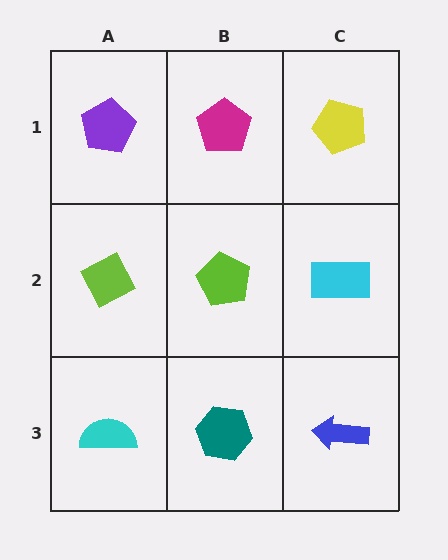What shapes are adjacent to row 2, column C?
A yellow pentagon (row 1, column C), a blue arrow (row 3, column C), a lime pentagon (row 2, column B).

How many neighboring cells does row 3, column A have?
2.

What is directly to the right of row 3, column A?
A teal hexagon.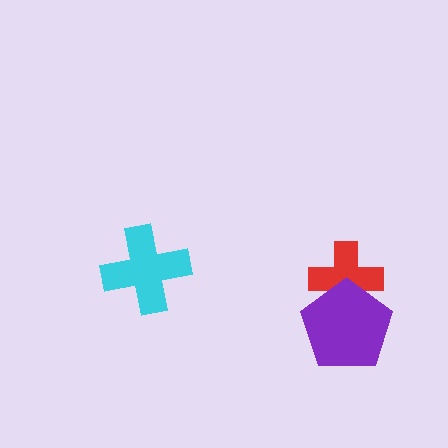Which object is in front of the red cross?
The purple pentagon is in front of the red cross.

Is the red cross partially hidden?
Yes, it is partially covered by another shape.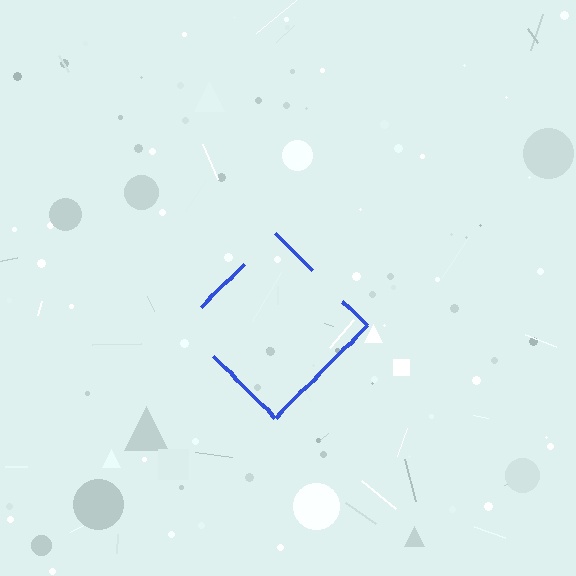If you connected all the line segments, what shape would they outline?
They would outline a diamond.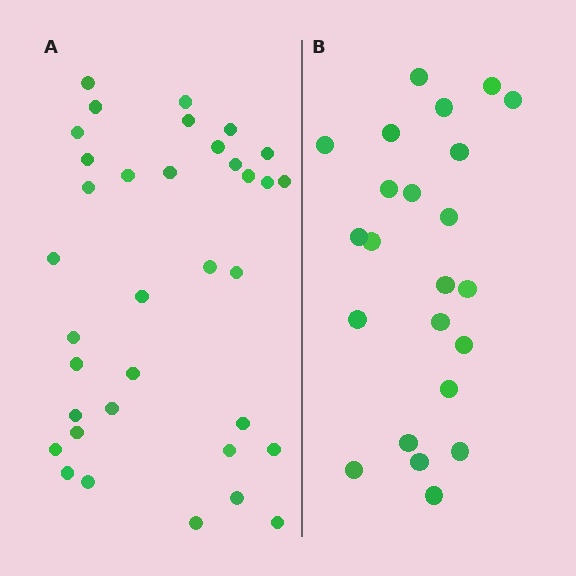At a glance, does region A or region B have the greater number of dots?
Region A (the left region) has more dots.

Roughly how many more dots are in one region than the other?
Region A has roughly 12 or so more dots than region B.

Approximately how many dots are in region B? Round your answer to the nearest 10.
About 20 dots. (The exact count is 23, which rounds to 20.)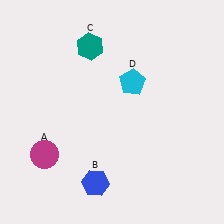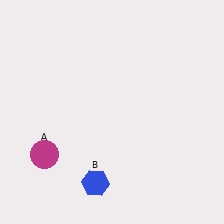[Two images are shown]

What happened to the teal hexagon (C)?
The teal hexagon (C) was removed in Image 2. It was in the top-left area of Image 1.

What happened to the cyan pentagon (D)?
The cyan pentagon (D) was removed in Image 2. It was in the top-right area of Image 1.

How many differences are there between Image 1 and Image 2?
There are 2 differences between the two images.